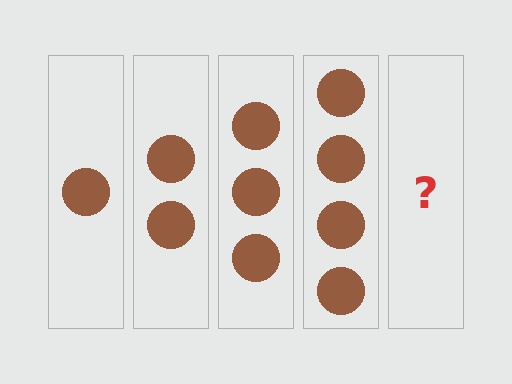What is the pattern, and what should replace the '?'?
The pattern is that each step adds one more circle. The '?' should be 5 circles.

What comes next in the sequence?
The next element should be 5 circles.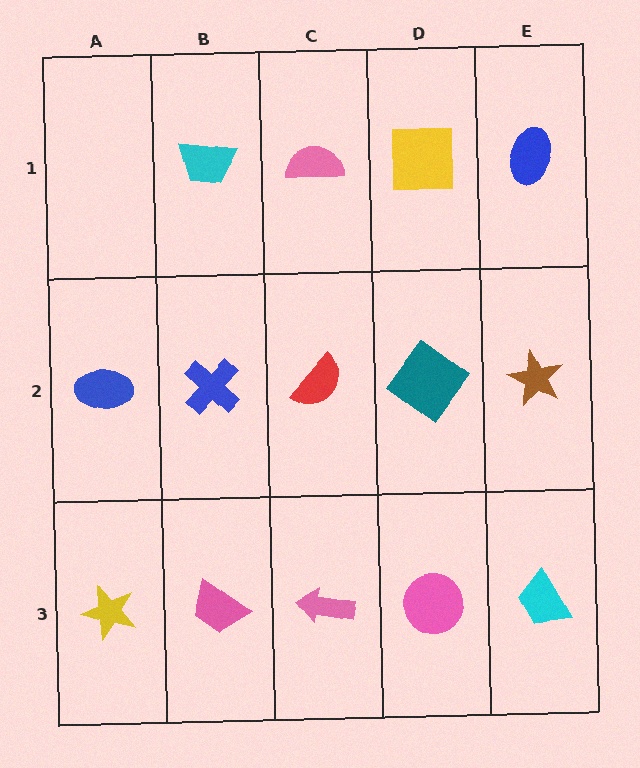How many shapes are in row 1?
4 shapes.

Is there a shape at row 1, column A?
No, that cell is empty.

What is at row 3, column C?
A pink arrow.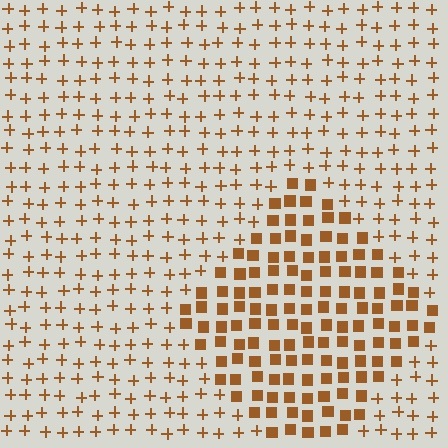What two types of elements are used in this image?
The image uses squares inside the diamond region and plus signs outside it.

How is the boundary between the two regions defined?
The boundary is defined by a change in element shape: squares inside vs. plus signs outside. All elements share the same color and spacing.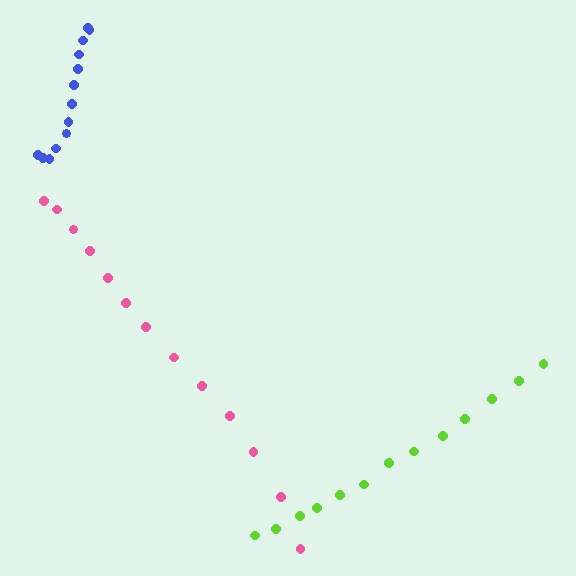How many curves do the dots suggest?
There are 3 distinct paths.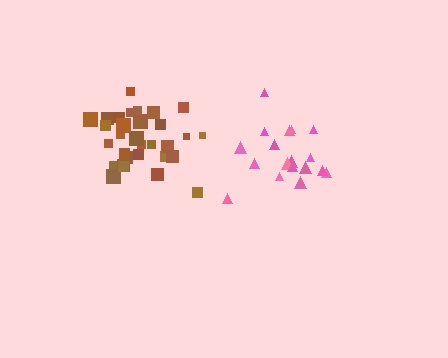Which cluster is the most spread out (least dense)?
Pink.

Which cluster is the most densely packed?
Brown.